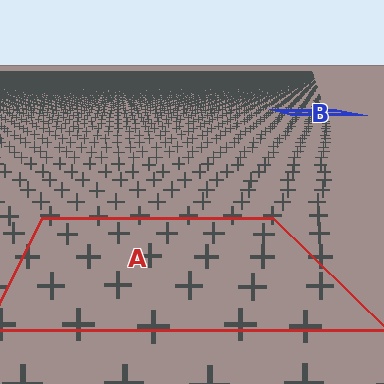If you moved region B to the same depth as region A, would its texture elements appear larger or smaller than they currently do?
They would appear larger. At a closer depth, the same texture elements are projected at a bigger on-screen size.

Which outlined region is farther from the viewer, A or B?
Region B is farther from the viewer — the texture elements inside it appear smaller and more densely packed.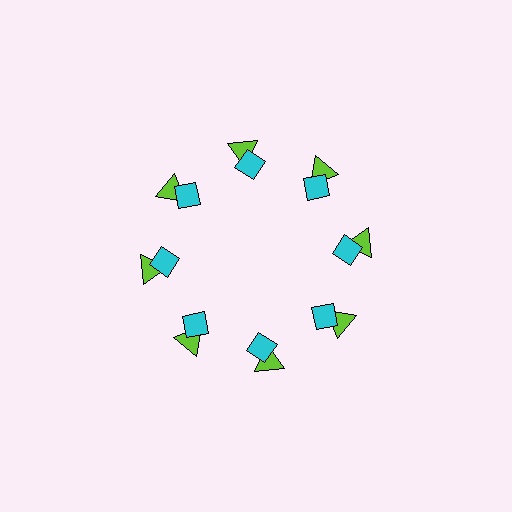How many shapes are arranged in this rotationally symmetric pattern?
There are 16 shapes, arranged in 8 groups of 2.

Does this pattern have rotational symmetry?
Yes, this pattern has 8-fold rotational symmetry. It looks the same after rotating 45 degrees around the center.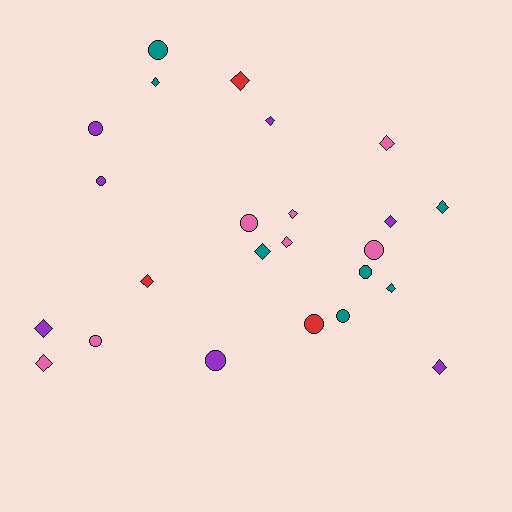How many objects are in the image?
There are 24 objects.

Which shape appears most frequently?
Diamond, with 14 objects.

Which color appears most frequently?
Purple, with 7 objects.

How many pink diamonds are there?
There are 4 pink diamonds.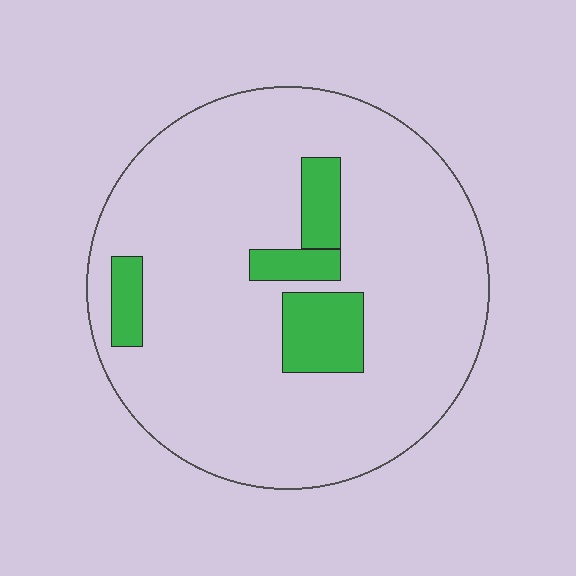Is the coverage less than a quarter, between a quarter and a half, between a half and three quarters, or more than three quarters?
Less than a quarter.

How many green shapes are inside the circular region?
4.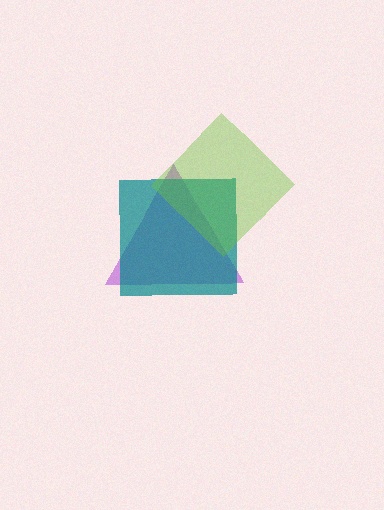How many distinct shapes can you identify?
There are 3 distinct shapes: a purple triangle, a teal square, a lime diamond.